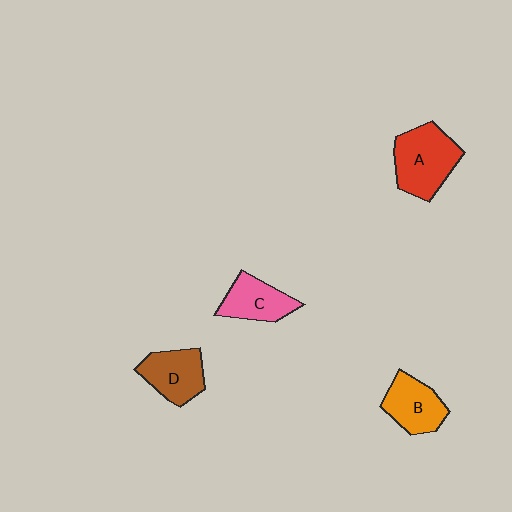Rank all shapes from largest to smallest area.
From largest to smallest: A (red), D (brown), B (orange), C (pink).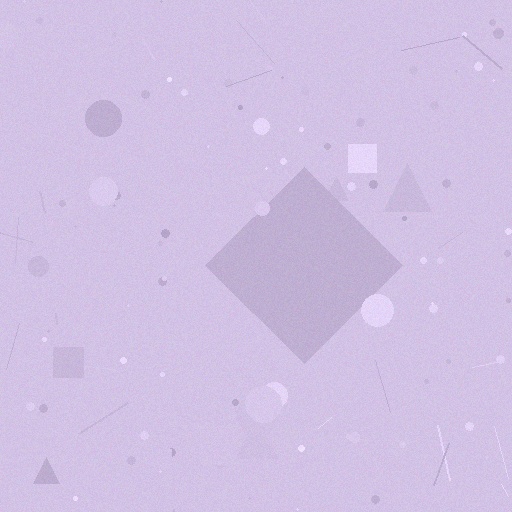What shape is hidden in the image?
A diamond is hidden in the image.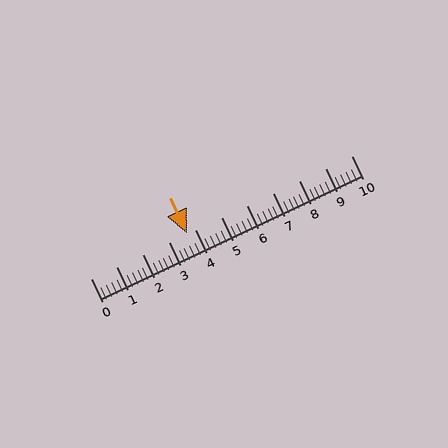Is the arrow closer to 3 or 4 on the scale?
The arrow is closer to 4.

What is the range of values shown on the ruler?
The ruler shows values from 0 to 10.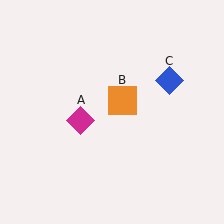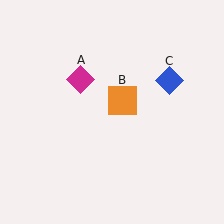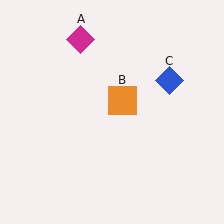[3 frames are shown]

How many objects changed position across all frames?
1 object changed position: magenta diamond (object A).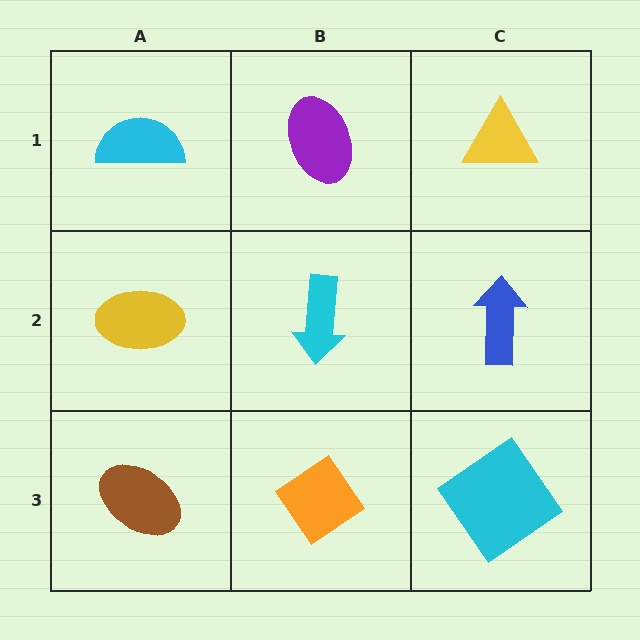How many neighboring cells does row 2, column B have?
4.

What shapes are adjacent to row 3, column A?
A yellow ellipse (row 2, column A), an orange diamond (row 3, column B).